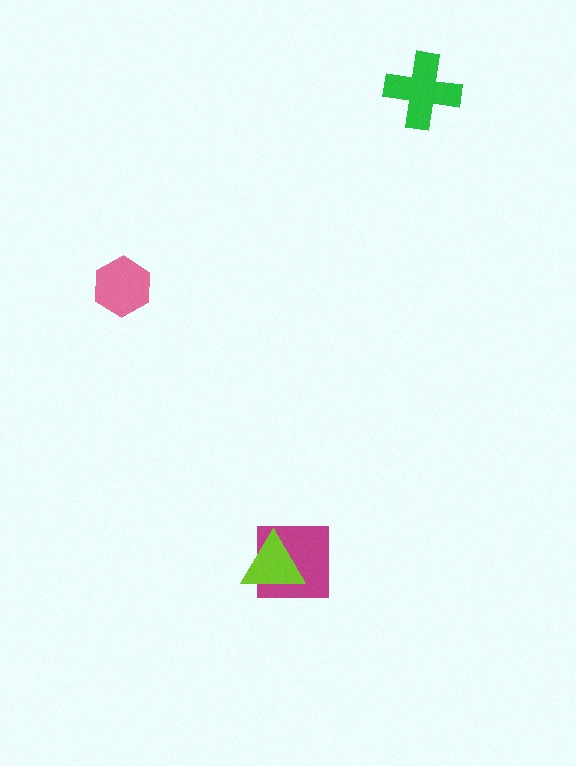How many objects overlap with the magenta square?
1 object overlaps with the magenta square.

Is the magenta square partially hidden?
Yes, it is partially covered by another shape.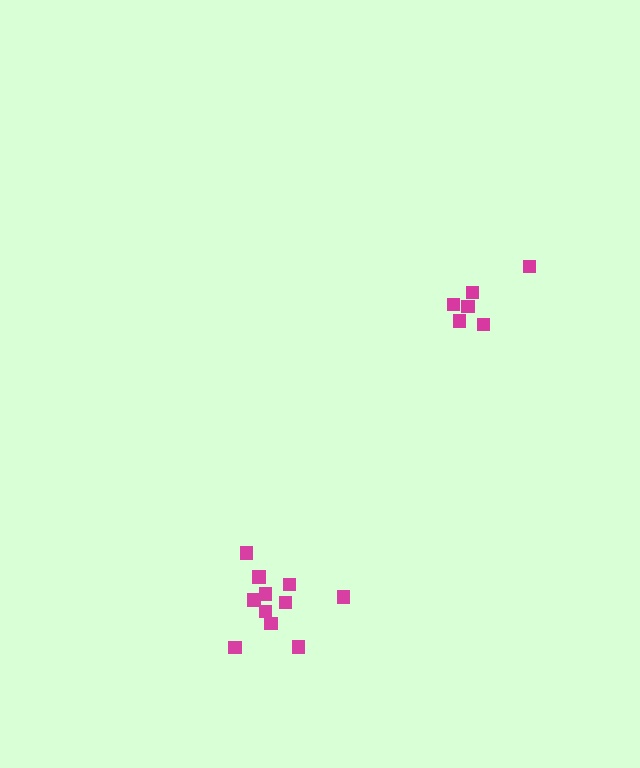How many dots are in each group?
Group 1: 6 dots, Group 2: 11 dots (17 total).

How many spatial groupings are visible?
There are 2 spatial groupings.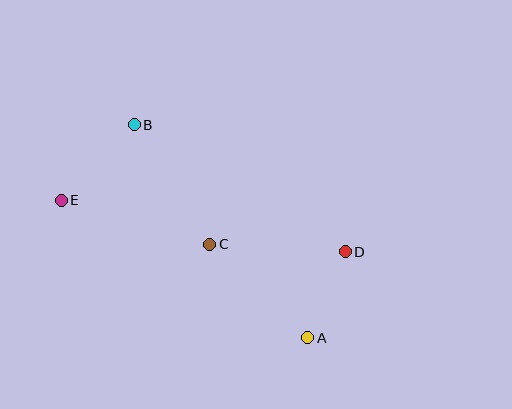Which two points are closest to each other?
Points A and D are closest to each other.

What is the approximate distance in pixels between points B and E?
The distance between B and E is approximately 105 pixels.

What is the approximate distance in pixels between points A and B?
The distance between A and B is approximately 274 pixels.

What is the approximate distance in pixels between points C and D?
The distance between C and D is approximately 136 pixels.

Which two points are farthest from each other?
Points D and E are farthest from each other.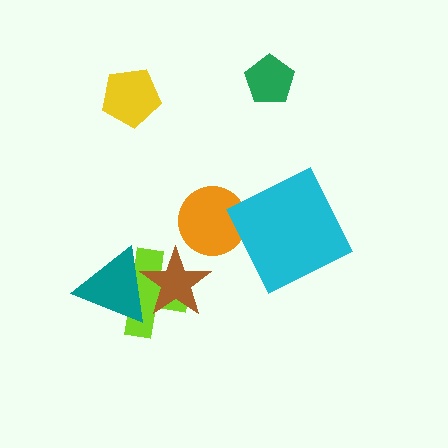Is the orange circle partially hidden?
No, no other shape covers it.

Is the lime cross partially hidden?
Yes, it is partially covered by another shape.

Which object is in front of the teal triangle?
The brown star is in front of the teal triangle.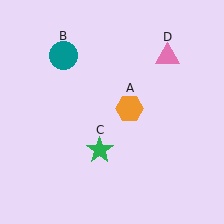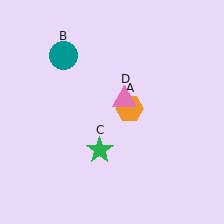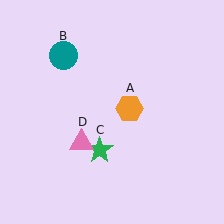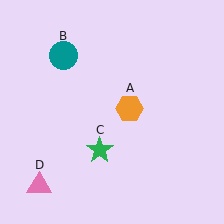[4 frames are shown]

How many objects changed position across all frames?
1 object changed position: pink triangle (object D).